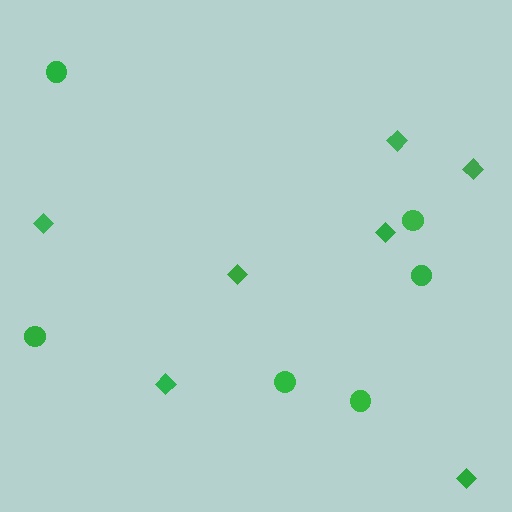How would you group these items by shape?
There are 2 groups: one group of circles (6) and one group of diamonds (7).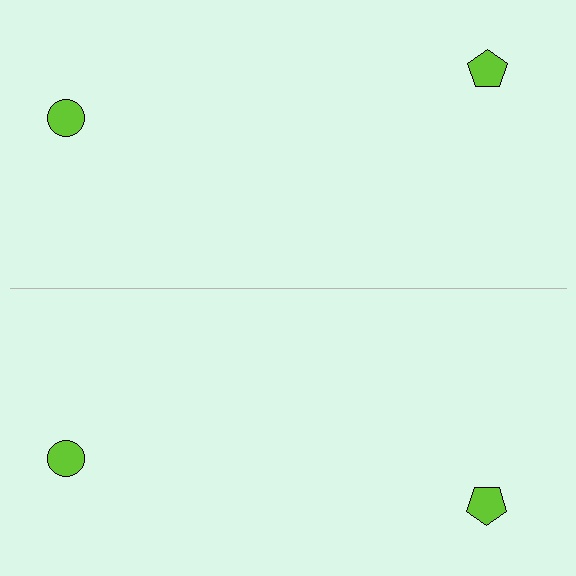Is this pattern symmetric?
Yes, this pattern has bilateral (reflection) symmetry.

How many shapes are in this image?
There are 4 shapes in this image.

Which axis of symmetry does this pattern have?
The pattern has a horizontal axis of symmetry running through the center of the image.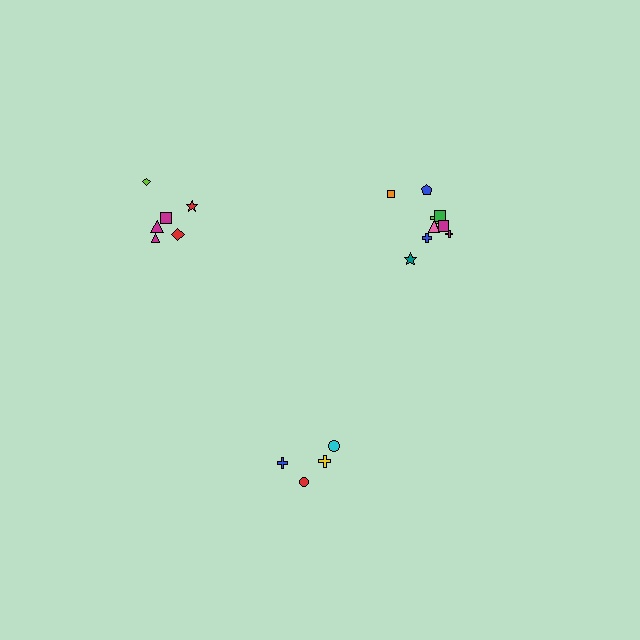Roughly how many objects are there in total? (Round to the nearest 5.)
Roughly 20 objects in total.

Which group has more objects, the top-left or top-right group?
The top-right group.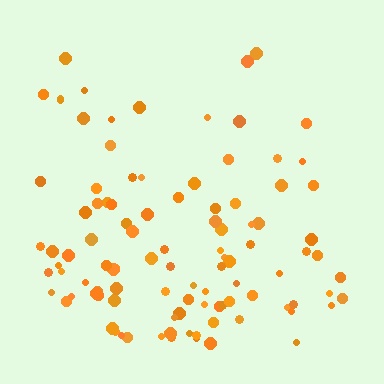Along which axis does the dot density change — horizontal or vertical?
Vertical.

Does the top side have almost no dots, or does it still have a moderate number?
Still a moderate number, just noticeably fewer than the bottom.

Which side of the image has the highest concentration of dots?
The bottom.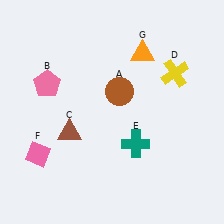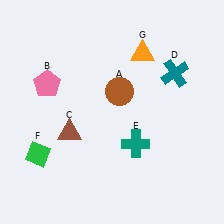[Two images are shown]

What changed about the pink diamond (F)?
In Image 1, F is pink. In Image 2, it changed to green.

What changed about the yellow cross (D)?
In Image 1, D is yellow. In Image 2, it changed to teal.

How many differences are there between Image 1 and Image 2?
There are 2 differences between the two images.